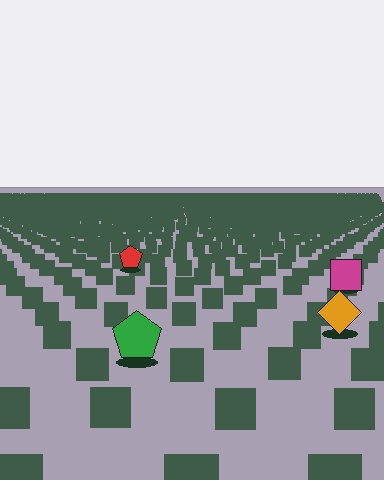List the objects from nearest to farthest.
From nearest to farthest: the green pentagon, the orange diamond, the magenta square, the red pentagon.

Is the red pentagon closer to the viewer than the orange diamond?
No. The orange diamond is closer — you can tell from the texture gradient: the ground texture is coarser near it.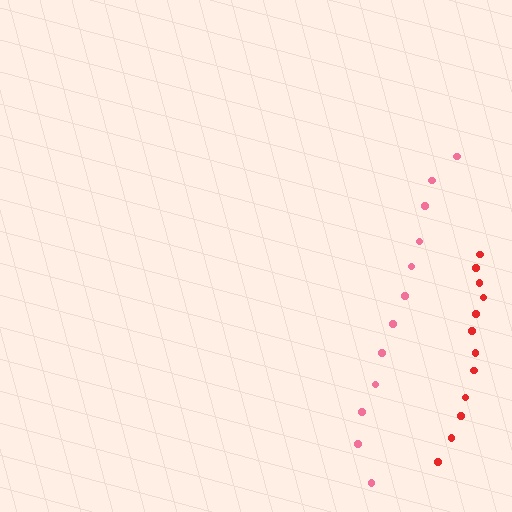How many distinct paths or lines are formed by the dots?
There are 2 distinct paths.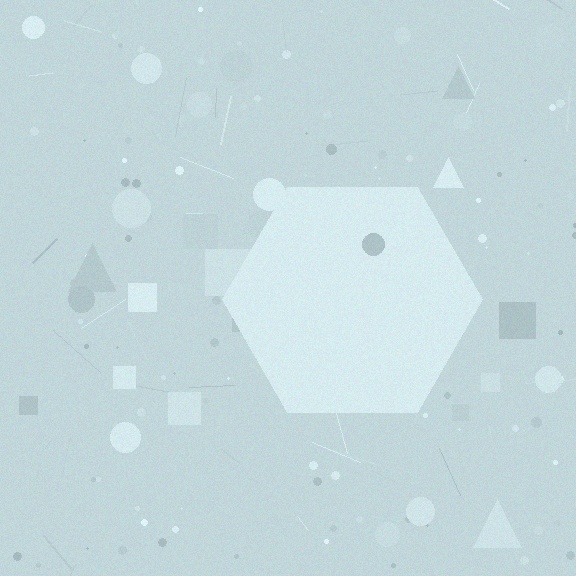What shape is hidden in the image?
A hexagon is hidden in the image.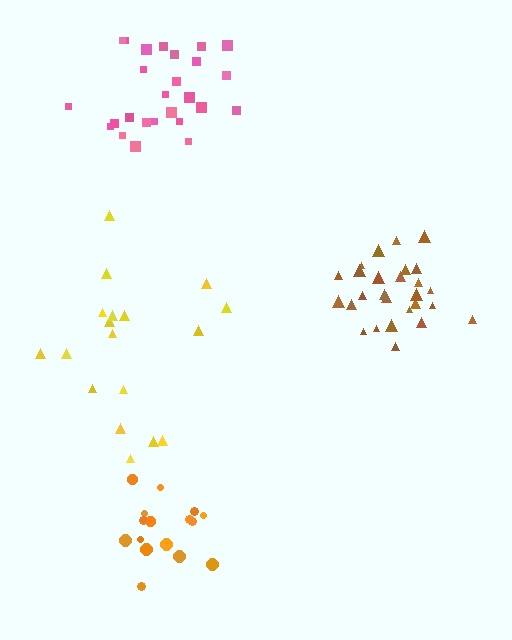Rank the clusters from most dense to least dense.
orange, brown, pink, yellow.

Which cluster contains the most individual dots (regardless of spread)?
Brown (27).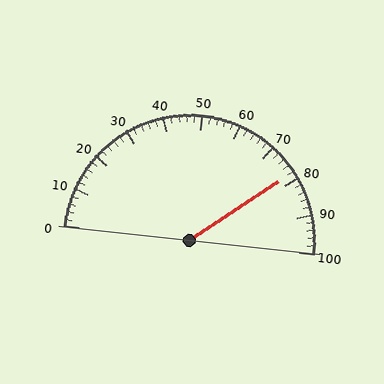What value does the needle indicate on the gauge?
The needle indicates approximately 78.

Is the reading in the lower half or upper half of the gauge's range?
The reading is in the upper half of the range (0 to 100).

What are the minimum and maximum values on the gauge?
The gauge ranges from 0 to 100.